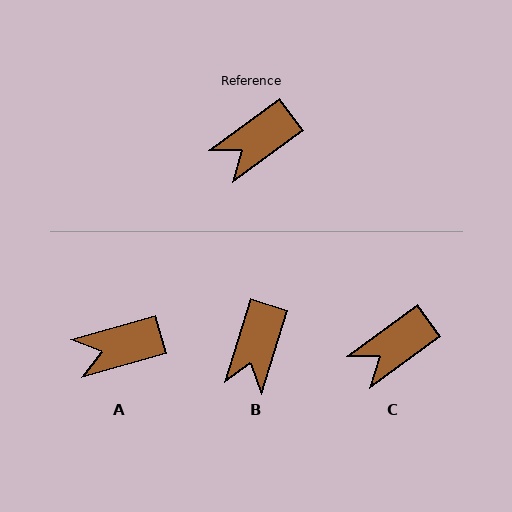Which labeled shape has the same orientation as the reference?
C.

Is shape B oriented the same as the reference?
No, it is off by about 37 degrees.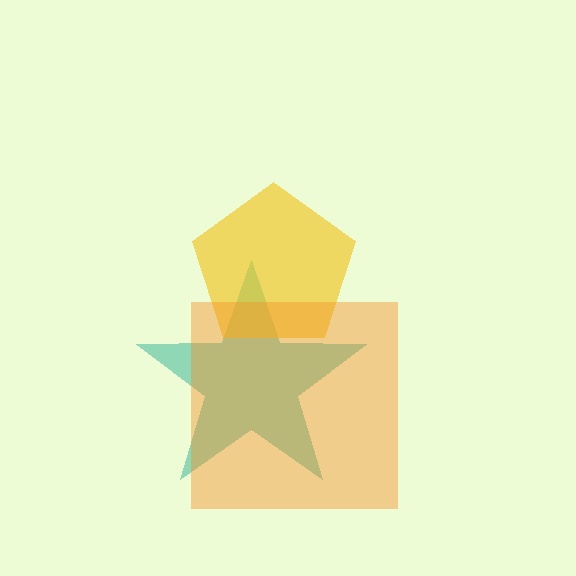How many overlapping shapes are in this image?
There are 3 overlapping shapes in the image.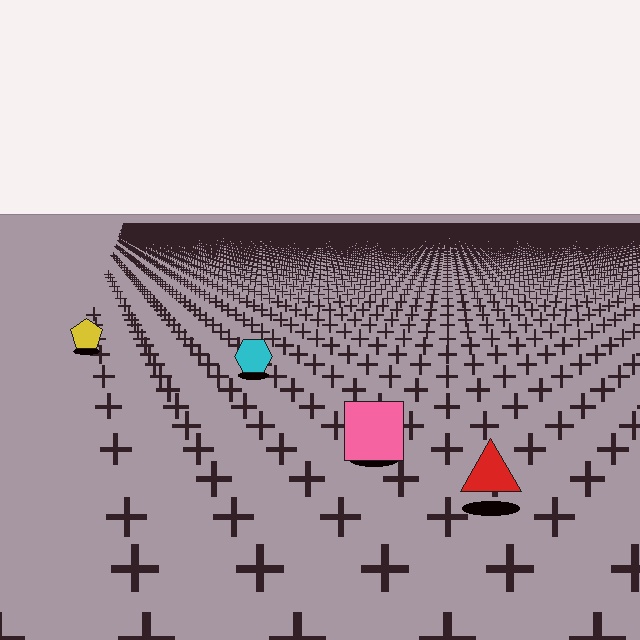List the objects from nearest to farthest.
From nearest to farthest: the red triangle, the pink square, the cyan hexagon, the yellow pentagon.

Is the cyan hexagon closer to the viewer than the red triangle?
No. The red triangle is closer — you can tell from the texture gradient: the ground texture is coarser near it.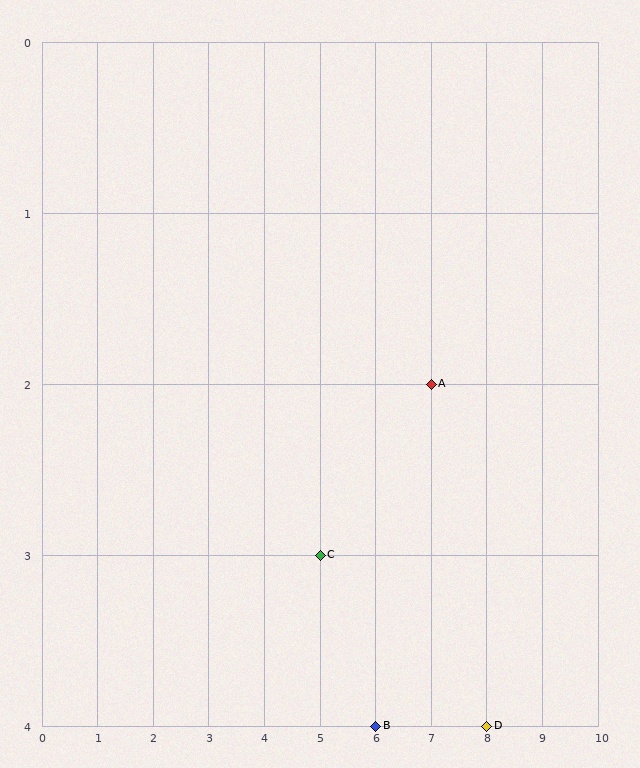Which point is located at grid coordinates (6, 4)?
Point B is at (6, 4).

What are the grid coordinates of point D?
Point D is at grid coordinates (8, 4).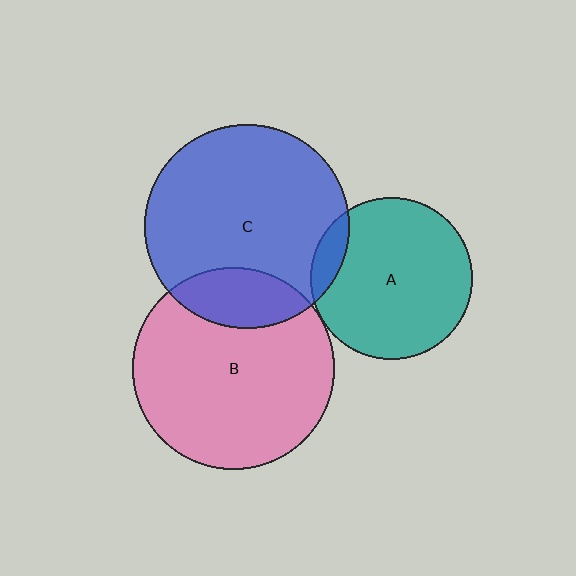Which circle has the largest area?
Circle C (blue).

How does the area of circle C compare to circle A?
Approximately 1.6 times.